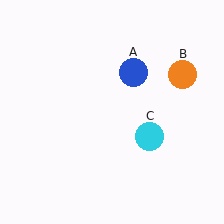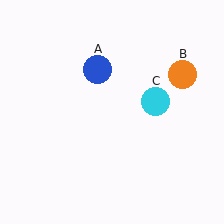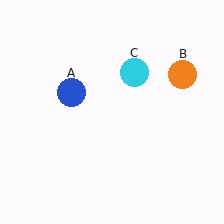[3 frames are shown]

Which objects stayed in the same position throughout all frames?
Orange circle (object B) remained stationary.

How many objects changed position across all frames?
2 objects changed position: blue circle (object A), cyan circle (object C).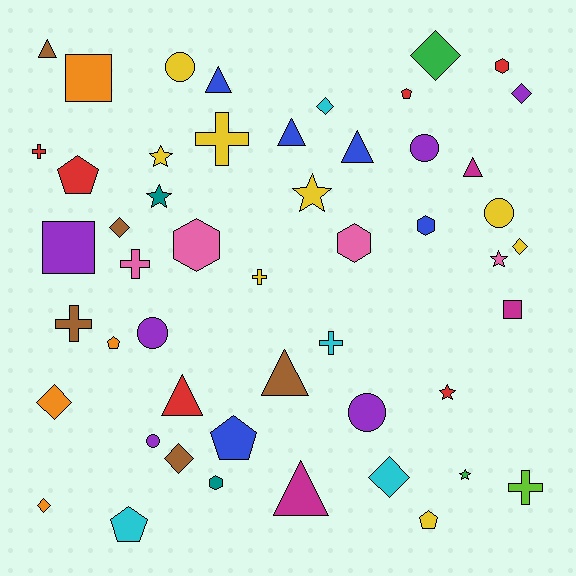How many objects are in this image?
There are 50 objects.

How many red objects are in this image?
There are 6 red objects.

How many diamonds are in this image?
There are 9 diamonds.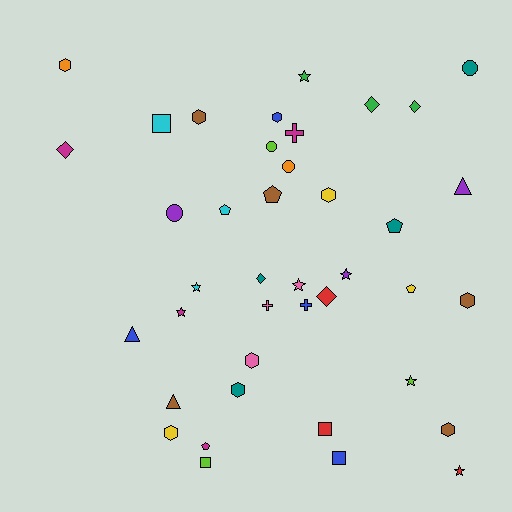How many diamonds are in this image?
There are 5 diamonds.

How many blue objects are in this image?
There are 4 blue objects.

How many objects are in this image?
There are 40 objects.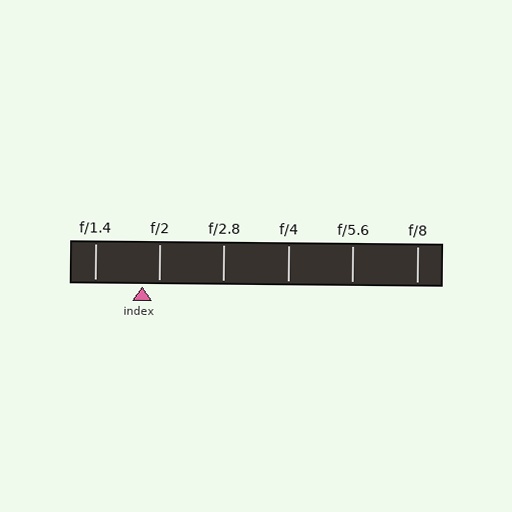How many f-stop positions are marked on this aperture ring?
There are 6 f-stop positions marked.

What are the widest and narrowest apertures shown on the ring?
The widest aperture shown is f/1.4 and the narrowest is f/8.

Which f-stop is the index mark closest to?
The index mark is closest to f/2.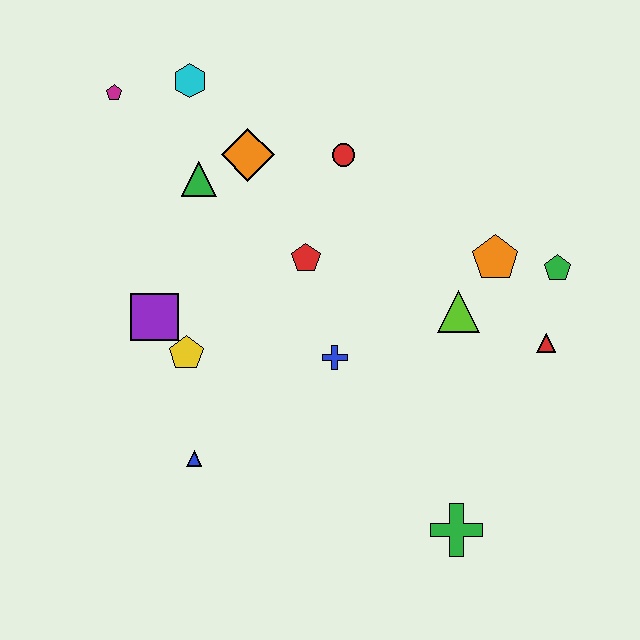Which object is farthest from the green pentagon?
The magenta pentagon is farthest from the green pentagon.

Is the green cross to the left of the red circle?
No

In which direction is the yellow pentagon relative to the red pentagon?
The yellow pentagon is to the left of the red pentagon.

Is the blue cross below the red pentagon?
Yes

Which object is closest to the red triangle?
The green pentagon is closest to the red triangle.